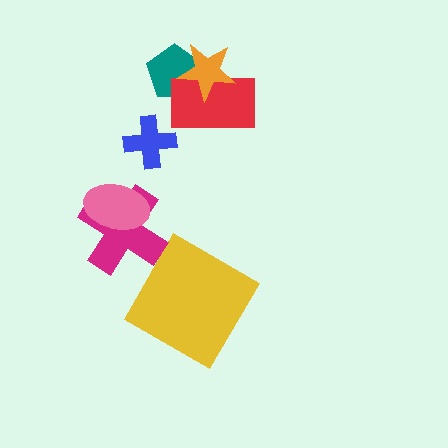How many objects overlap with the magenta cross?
1 object overlaps with the magenta cross.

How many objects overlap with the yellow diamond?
0 objects overlap with the yellow diamond.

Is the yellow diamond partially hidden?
No, no other shape covers it.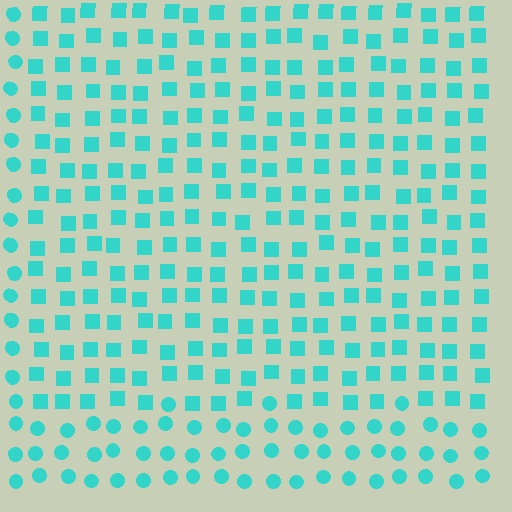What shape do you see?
I see a rectangle.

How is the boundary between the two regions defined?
The boundary is defined by a change in element shape: squares inside vs. circles outside. All elements share the same color and spacing.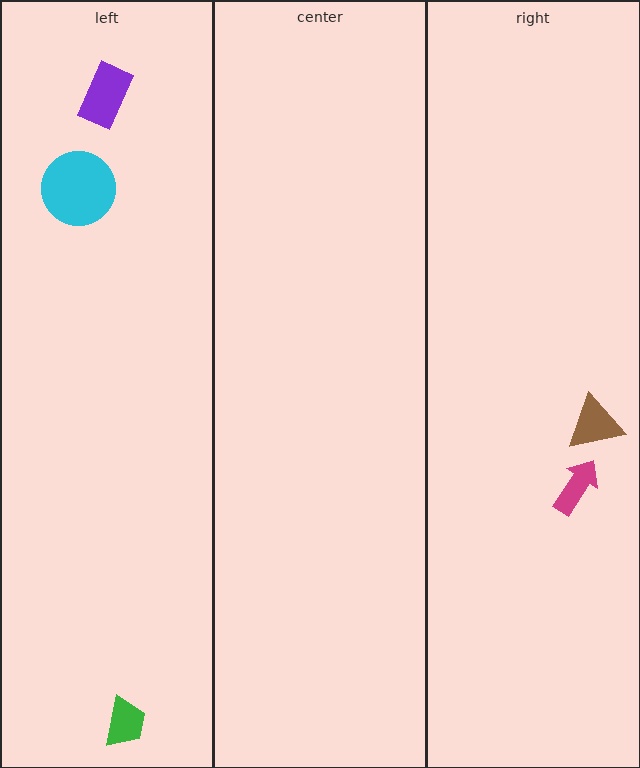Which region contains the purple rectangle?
The left region.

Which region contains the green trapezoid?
The left region.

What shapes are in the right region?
The magenta arrow, the brown triangle.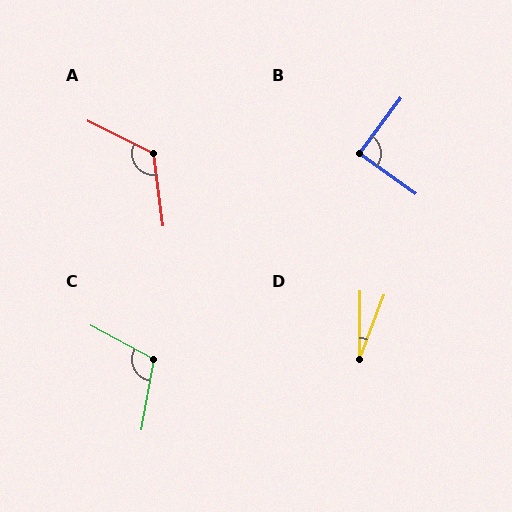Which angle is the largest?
A, at approximately 124 degrees.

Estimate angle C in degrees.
Approximately 108 degrees.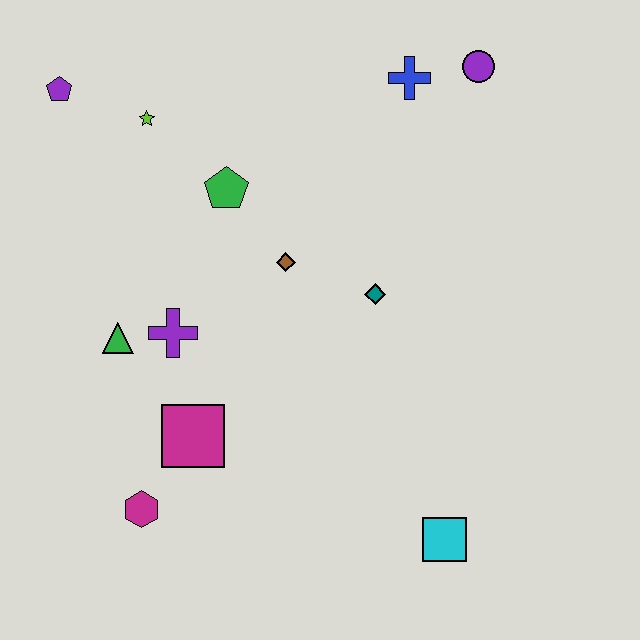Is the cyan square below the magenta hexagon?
Yes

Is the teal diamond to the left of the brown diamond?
No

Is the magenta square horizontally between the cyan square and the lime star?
Yes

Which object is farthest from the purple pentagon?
The cyan square is farthest from the purple pentagon.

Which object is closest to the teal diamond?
The brown diamond is closest to the teal diamond.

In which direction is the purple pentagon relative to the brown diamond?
The purple pentagon is to the left of the brown diamond.